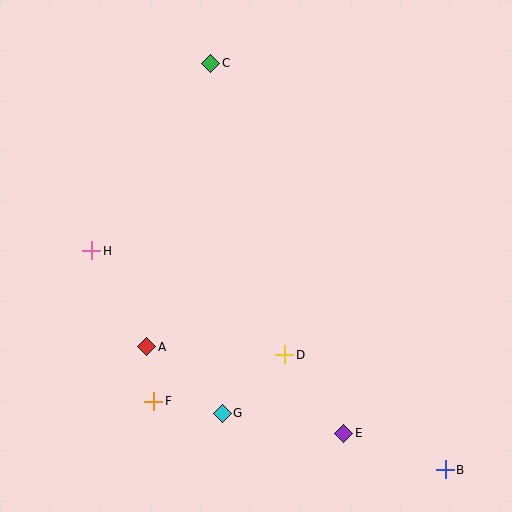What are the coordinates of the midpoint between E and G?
The midpoint between E and G is at (283, 423).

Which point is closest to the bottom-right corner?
Point B is closest to the bottom-right corner.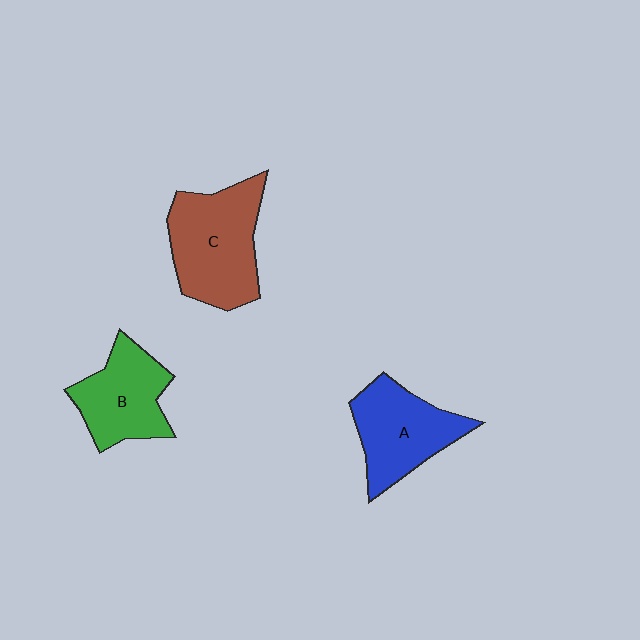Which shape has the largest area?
Shape C (brown).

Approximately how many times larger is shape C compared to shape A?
Approximately 1.2 times.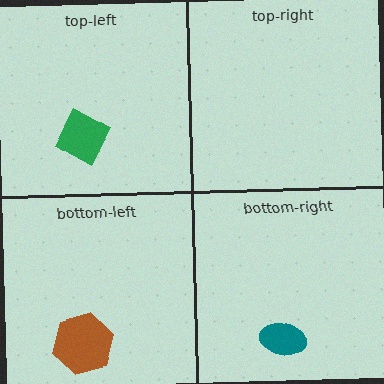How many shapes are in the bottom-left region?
1.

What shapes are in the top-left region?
The green diamond.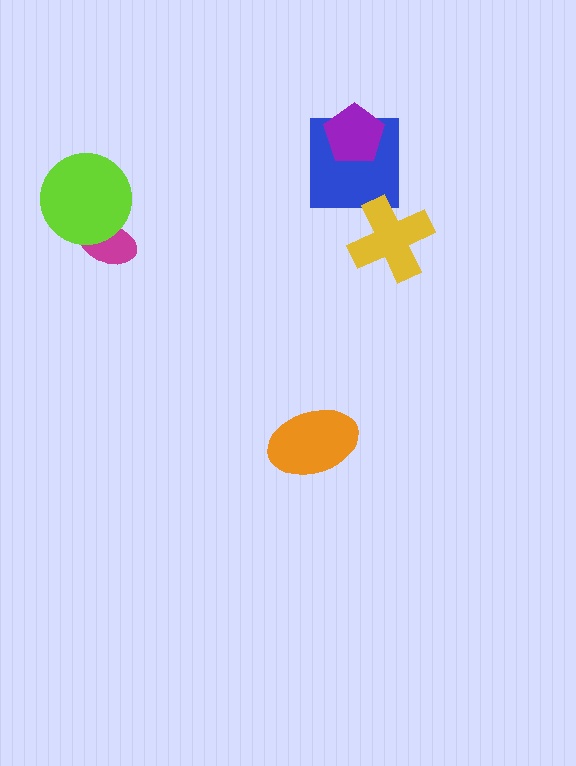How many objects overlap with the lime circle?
1 object overlaps with the lime circle.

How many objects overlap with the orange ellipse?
0 objects overlap with the orange ellipse.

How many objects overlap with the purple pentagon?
1 object overlaps with the purple pentagon.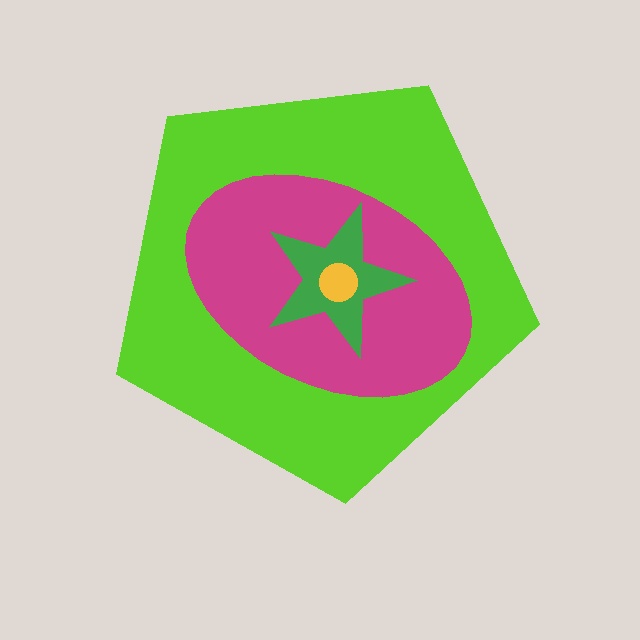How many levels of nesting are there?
4.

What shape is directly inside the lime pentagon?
The magenta ellipse.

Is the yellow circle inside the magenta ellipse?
Yes.